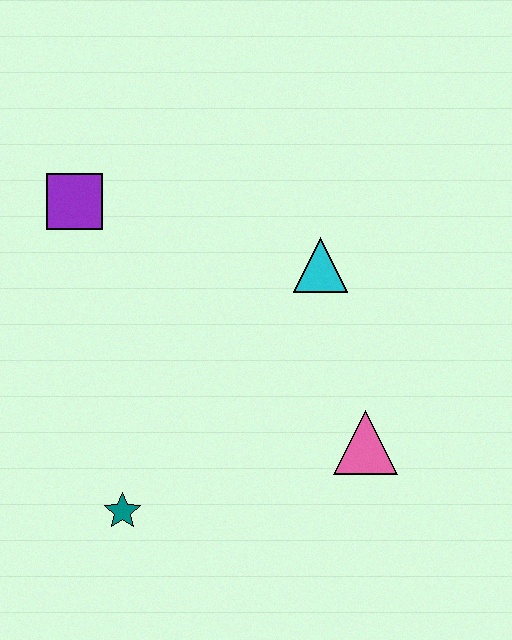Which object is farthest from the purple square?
The pink triangle is farthest from the purple square.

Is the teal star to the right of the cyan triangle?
No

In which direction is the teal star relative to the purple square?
The teal star is below the purple square.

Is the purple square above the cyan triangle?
Yes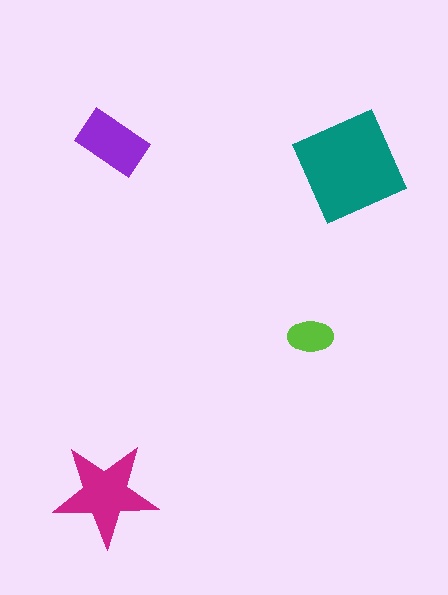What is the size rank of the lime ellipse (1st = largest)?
4th.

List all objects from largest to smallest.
The teal square, the magenta star, the purple rectangle, the lime ellipse.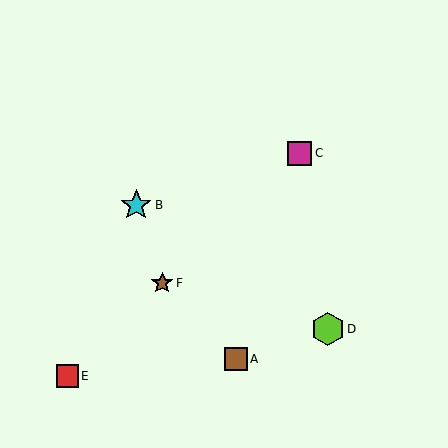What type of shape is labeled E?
Shape E is a red square.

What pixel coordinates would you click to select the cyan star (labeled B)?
Click at (136, 205) to select the cyan star B.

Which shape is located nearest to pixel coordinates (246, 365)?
The brown square (labeled A) at (236, 359) is nearest to that location.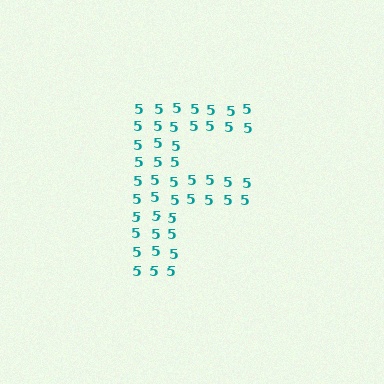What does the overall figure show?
The overall figure shows the letter F.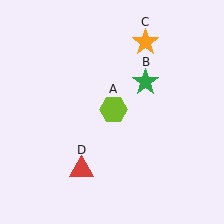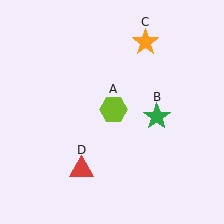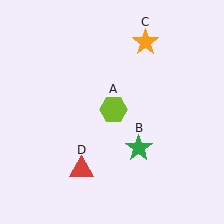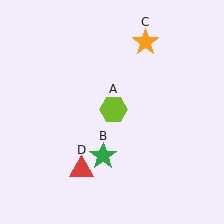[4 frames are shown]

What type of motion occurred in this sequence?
The green star (object B) rotated clockwise around the center of the scene.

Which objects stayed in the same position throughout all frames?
Lime hexagon (object A) and orange star (object C) and red triangle (object D) remained stationary.